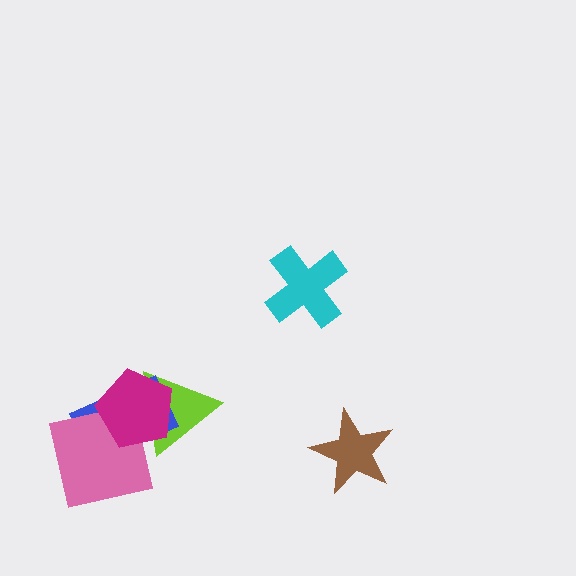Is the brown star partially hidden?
No, no other shape covers it.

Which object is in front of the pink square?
The magenta pentagon is in front of the pink square.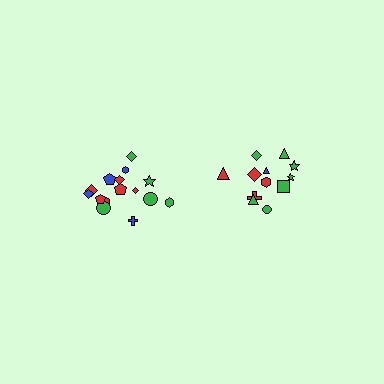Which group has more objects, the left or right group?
The left group.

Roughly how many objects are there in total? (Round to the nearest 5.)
Roughly 25 objects in total.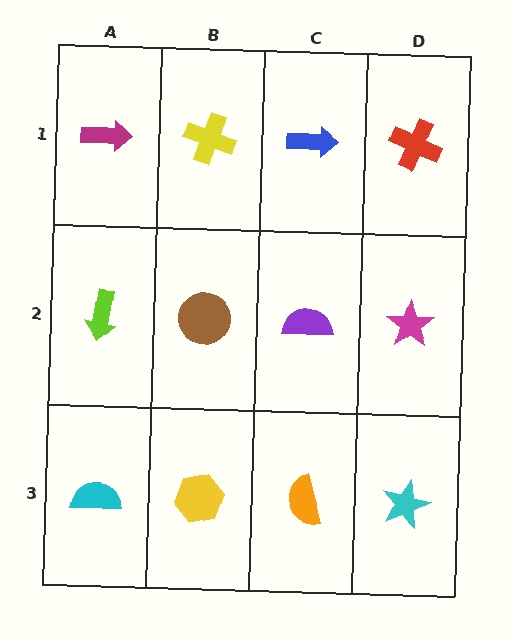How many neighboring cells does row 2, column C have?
4.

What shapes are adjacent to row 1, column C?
A purple semicircle (row 2, column C), a yellow cross (row 1, column B), a red cross (row 1, column D).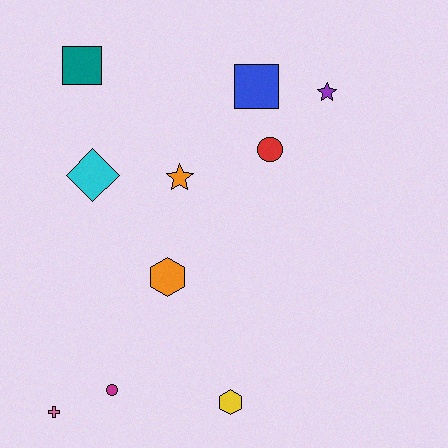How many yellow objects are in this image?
There is 1 yellow object.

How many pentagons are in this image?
There are no pentagons.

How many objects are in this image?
There are 10 objects.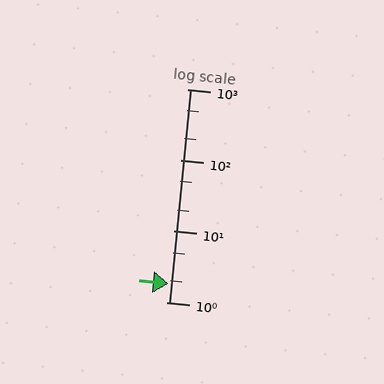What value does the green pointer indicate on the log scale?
The pointer indicates approximately 1.8.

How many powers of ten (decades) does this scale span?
The scale spans 3 decades, from 1 to 1000.